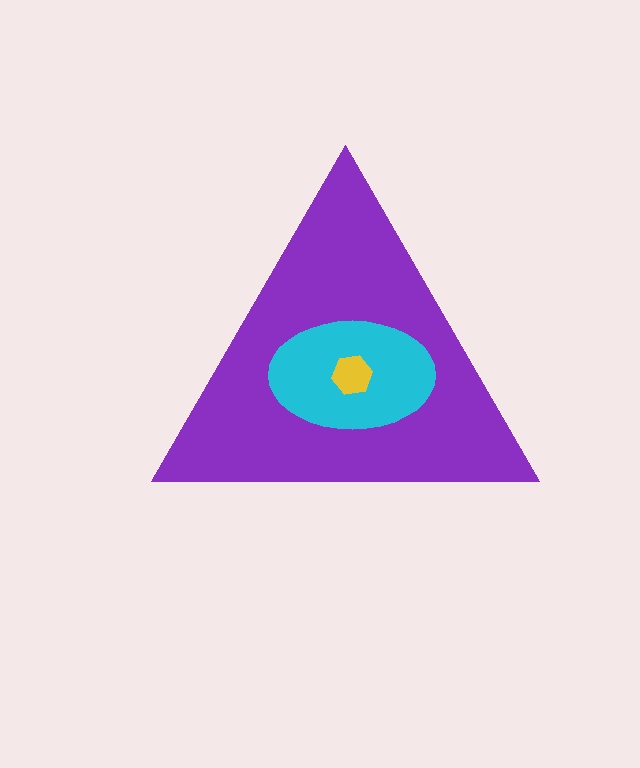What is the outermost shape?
The purple triangle.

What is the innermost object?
The yellow hexagon.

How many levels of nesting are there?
3.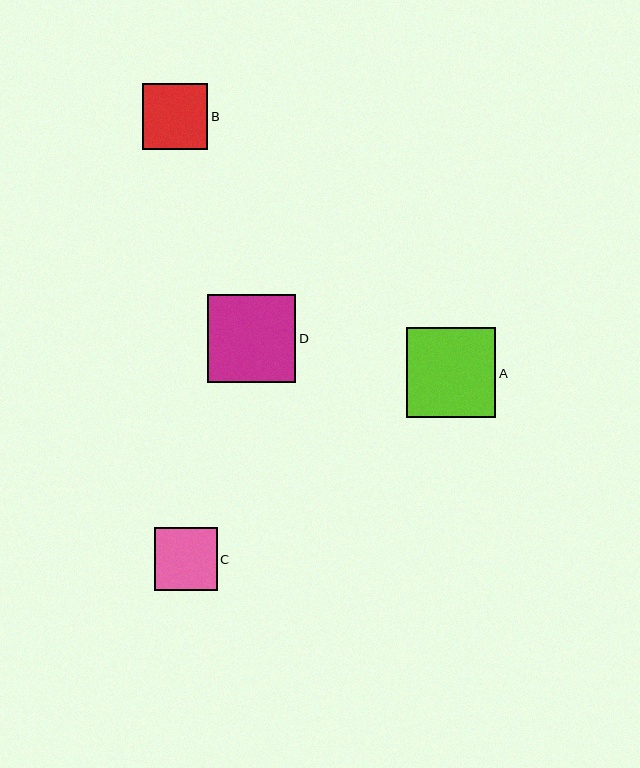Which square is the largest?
Square A is the largest with a size of approximately 89 pixels.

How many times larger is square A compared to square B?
Square A is approximately 1.4 times the size of square B.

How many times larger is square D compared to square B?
Square D is approximately 1.3 times the size of square B.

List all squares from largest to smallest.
From largest to smallest: A, D, B, C.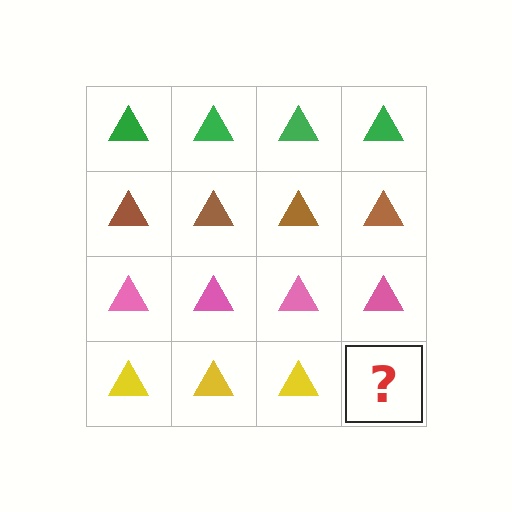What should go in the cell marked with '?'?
The missing cell should contain a yellow triangle.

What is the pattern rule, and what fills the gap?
The rule is that each row has a consistent color. The gap should be filled with a yellow triangle.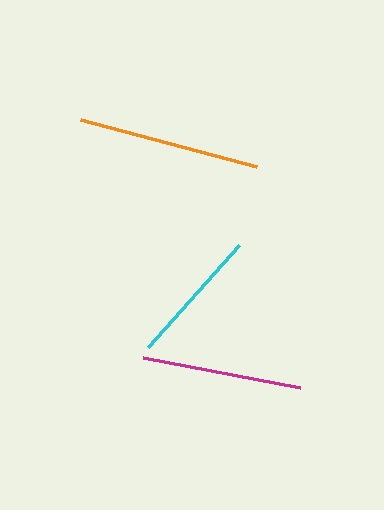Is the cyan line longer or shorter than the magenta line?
The magenta line is longer than the cyan line.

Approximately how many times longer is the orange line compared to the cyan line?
The orange line is approximately 1.3 times the length of the cyan line.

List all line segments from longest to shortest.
From longest to shortest: orange, magenta, cyan.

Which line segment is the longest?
The orange line is the longest at approximately 183 pixels.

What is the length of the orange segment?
The orange segment is approximately 183 pixels long.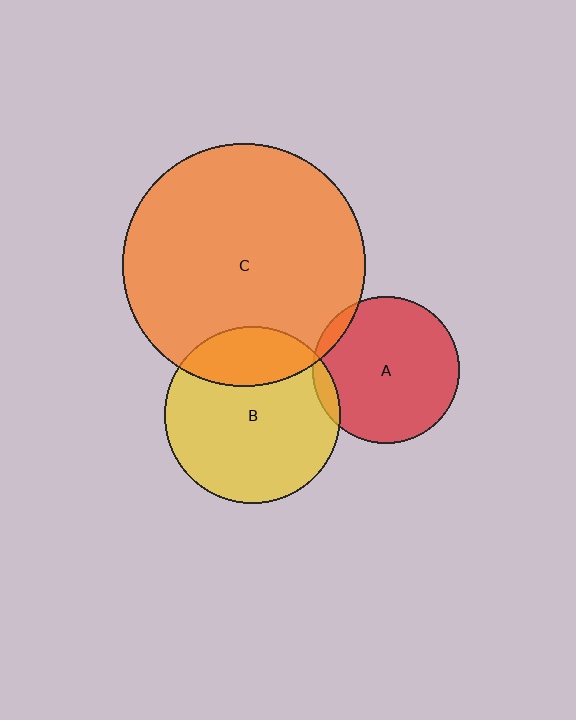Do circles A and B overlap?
Yes.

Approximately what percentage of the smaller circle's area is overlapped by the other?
Approximately 5%.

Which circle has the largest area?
Circle C (orange).